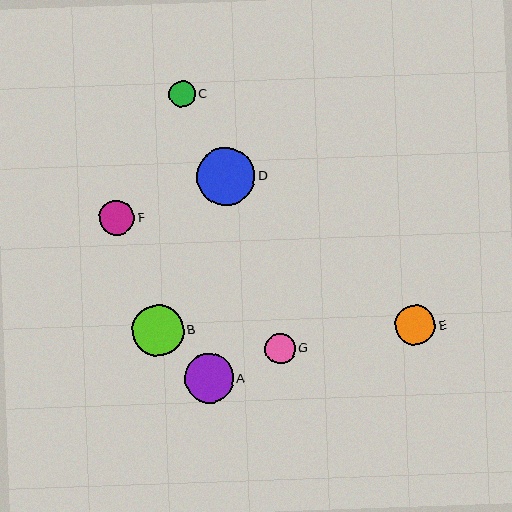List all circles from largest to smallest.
From largest to smallest: D, B, A, E, F, G, C.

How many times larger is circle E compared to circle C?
Circle E is approximately 1.5 times the size of circle C.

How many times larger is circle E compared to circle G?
Circle E is approximately 1.3 times the size of circle G.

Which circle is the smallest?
Circle C is the smallest with a size of approximately 26 pixels.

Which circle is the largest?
Circle D is the largest with a size of approximately 58 pixels.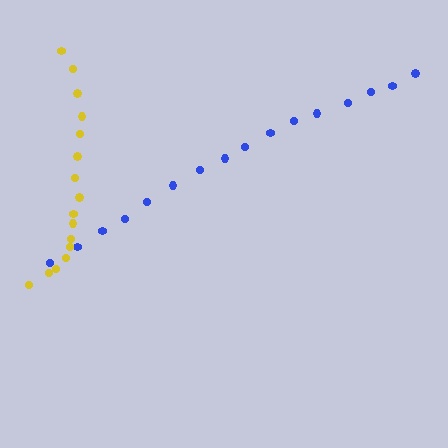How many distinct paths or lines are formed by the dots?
There are 2 distinct paths.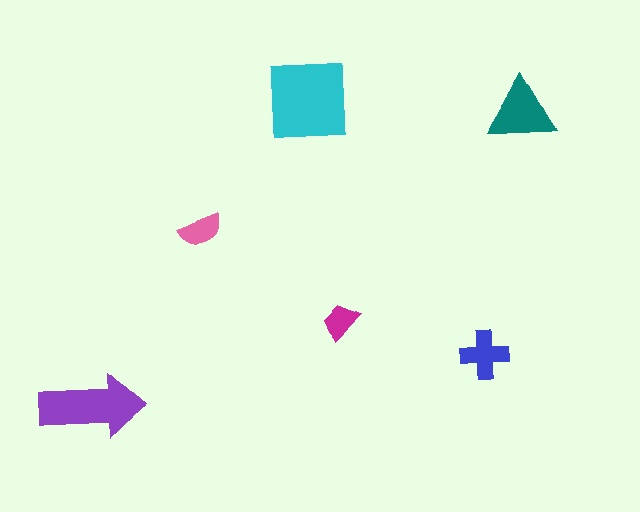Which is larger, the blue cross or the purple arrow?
The purple arrow.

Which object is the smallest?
The magenta trapezoid.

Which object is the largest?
The cyan square.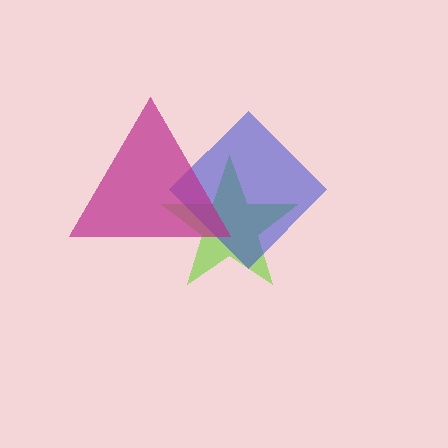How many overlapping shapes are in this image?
There are 3 overlapping shapes in the image.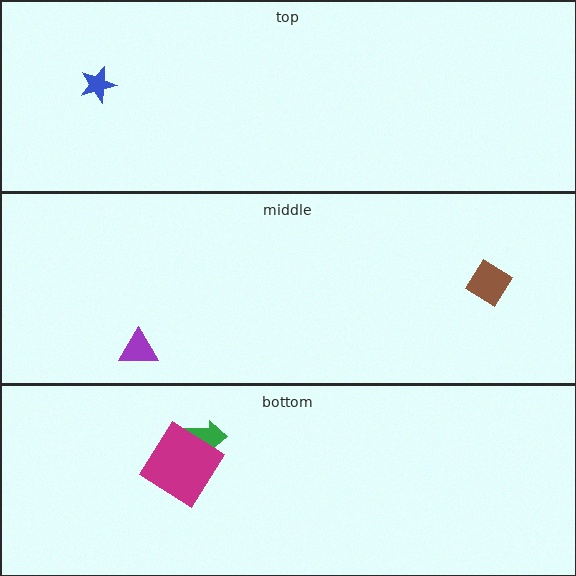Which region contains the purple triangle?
The middle region.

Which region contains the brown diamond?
The middle region.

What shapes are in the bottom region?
The green arrow, the magenta diamond.